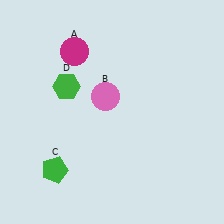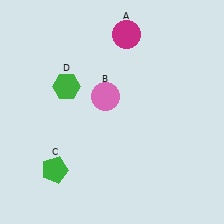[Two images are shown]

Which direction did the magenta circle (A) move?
The magenta circle (A) moved right.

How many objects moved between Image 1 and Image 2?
1 object moved between the two images.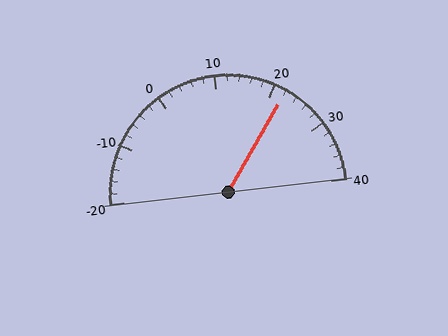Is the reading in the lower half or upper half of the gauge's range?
The reading is in the upper half of the range (-20 to 40).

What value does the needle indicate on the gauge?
The needle indicates approximately 22.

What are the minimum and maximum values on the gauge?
The gauge ranges from -20 to 40.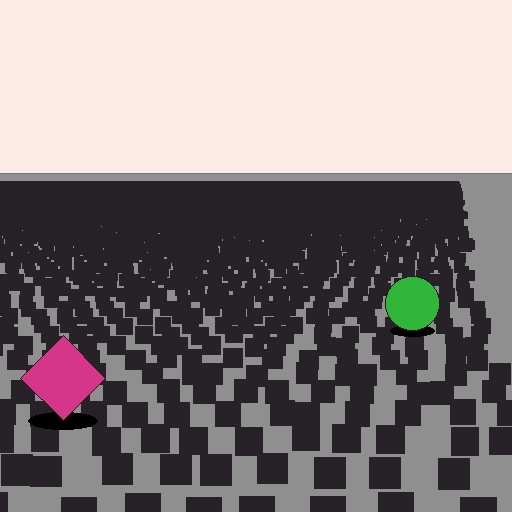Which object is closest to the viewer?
The magenta diamond is closest. The texture marks near it are larger and more spread out.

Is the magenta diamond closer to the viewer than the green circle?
Yes. The magenta diamond is closer — you can tell from the texture gradient: the ground texture is coarser near it.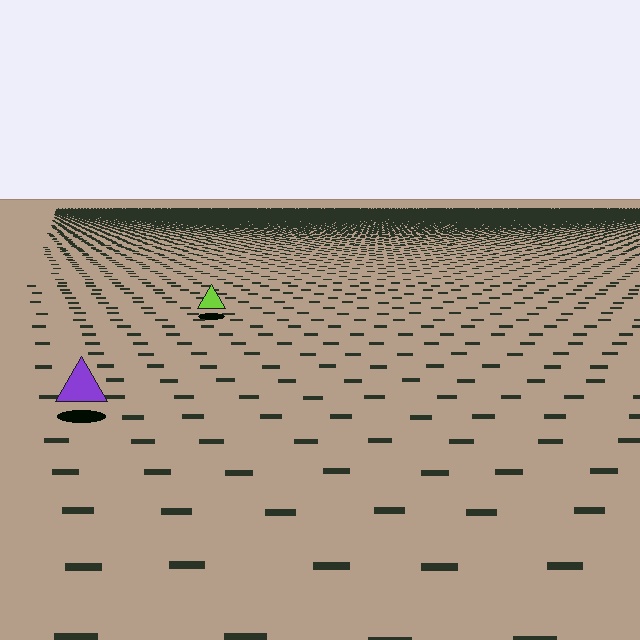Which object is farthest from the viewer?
The lime triangle is farthest from the viewer. It appears smaller and the ground texture around it is denser.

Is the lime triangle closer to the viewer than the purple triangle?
No. The purple triangle is closer — you can tell from the texture gradient: the ground texture is coarser near it.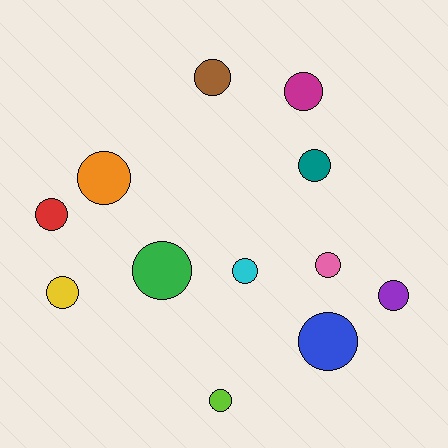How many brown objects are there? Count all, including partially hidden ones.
There is 1 brown object.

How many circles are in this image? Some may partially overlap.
There are 12 circles.